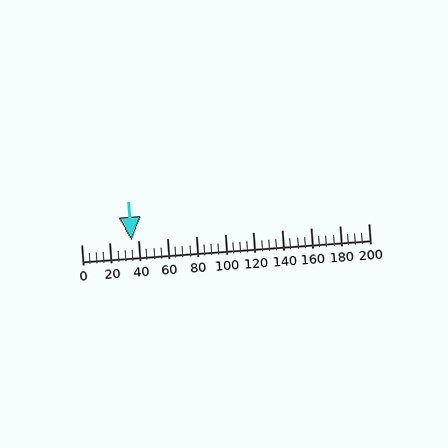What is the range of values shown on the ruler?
The ruler shows values from 0 to 200.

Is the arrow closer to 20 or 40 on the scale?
The arrow is closer to 40.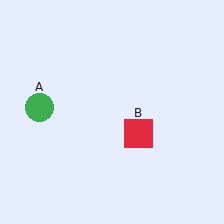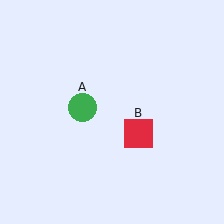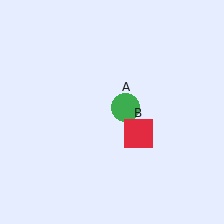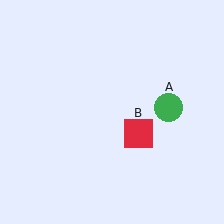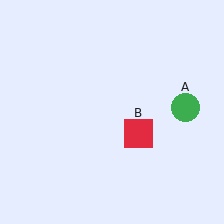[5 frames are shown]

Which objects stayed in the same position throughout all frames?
Red square (object B) remained stationary.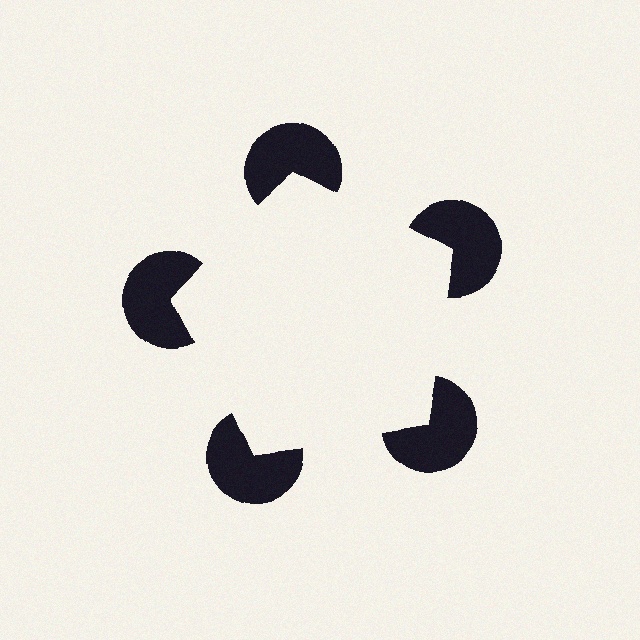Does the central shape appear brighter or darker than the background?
It typically appears slightly brighter than the background, even though no actual brightness change is drawn.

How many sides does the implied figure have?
5 sides.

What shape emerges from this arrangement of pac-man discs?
An illusory pentagon — its edges are inferred from the aligned wedge cuts in the pac-man discs, not physically drawn.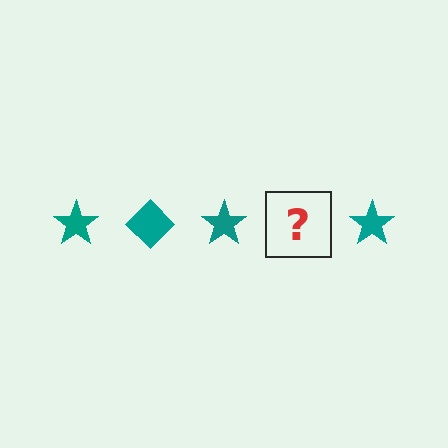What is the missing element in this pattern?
The missing element is a teal diamond.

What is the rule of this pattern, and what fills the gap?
The rule is that the pattern cycles through star, diamond shapes in teal. The gap should be filled with a teal diamond.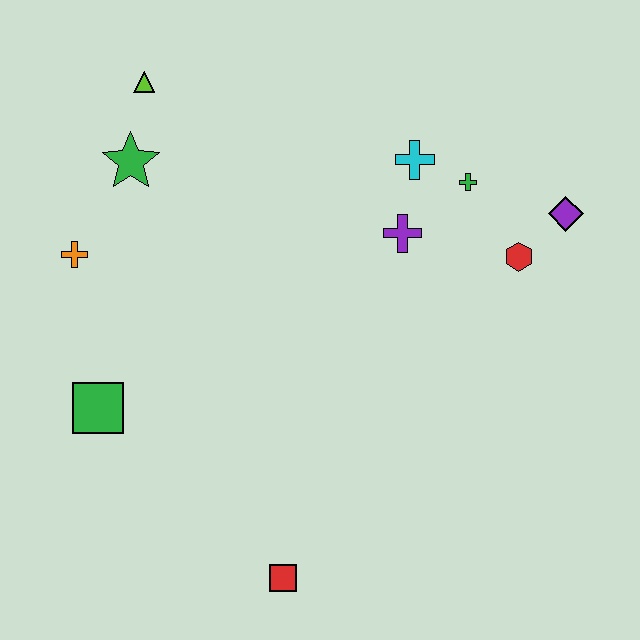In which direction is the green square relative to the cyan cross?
The green square is to the left of the cyan cross.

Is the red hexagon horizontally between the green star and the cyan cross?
No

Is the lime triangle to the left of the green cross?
Yes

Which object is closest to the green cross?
The cyan cross is closest to the green cross.